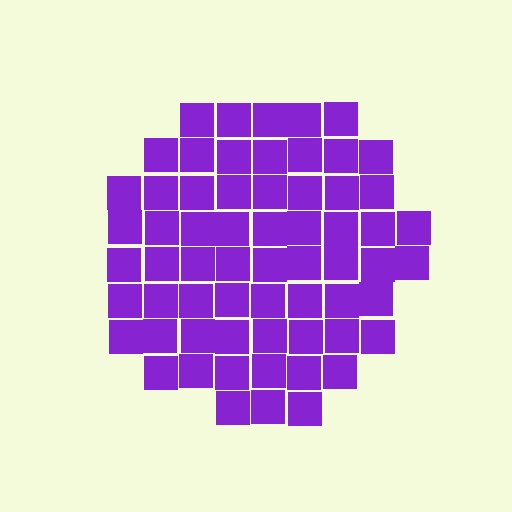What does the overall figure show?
The overall figure shows a circle.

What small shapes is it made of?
It is made of small squares.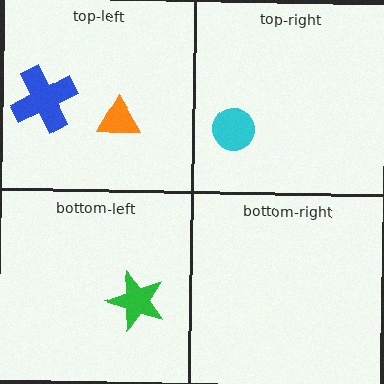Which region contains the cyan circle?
The top-right region.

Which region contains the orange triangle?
The top-left region.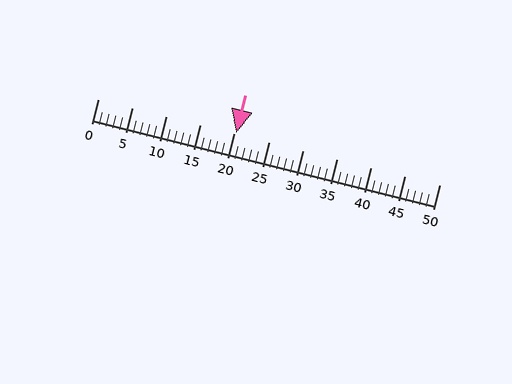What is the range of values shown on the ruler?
The ruler shows values from 0 to 50.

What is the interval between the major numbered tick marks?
The major tick marks are spaced 5 units apart.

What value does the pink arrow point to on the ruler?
The pink arrow points to approximately 20.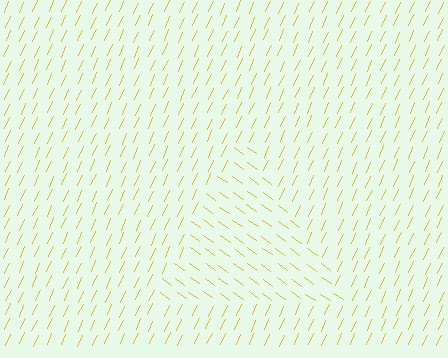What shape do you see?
I see a triangle.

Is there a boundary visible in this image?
Yes, there is a texture boundary formed by a change in line orientation.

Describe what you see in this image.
The image is filled with small yellow line segments. A triangle region in the image has lines oriented differently from the surrounding lines, creating a visible texture boundary.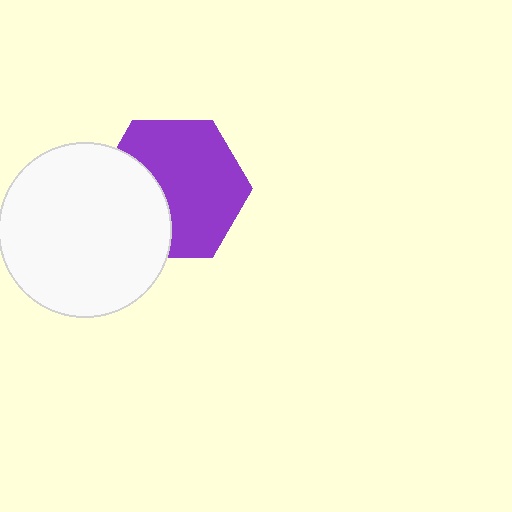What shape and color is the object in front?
The object in front is a white circle.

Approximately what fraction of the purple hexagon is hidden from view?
Roughly 33% of the purple hexagon is hidden behind the white circle.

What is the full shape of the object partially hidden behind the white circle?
The partially hidden object is a purple hexagon.